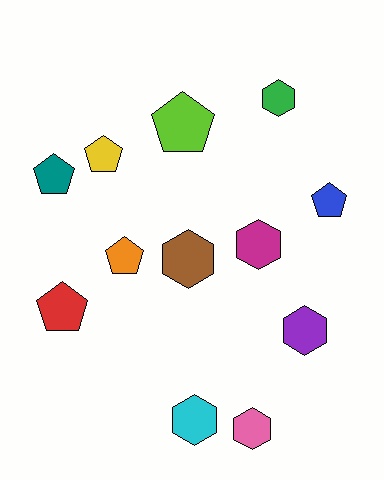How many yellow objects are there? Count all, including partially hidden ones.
There is 1 yellow object.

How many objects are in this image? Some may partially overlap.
There are 12 objects.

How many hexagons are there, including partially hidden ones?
There are 6 hexagons.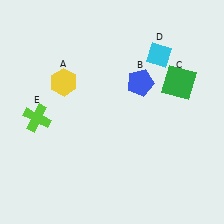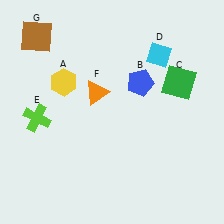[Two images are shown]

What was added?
An orange triangle (F), a brown square (G) were added in Image 2.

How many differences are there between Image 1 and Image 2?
There are 2 differences between the two images.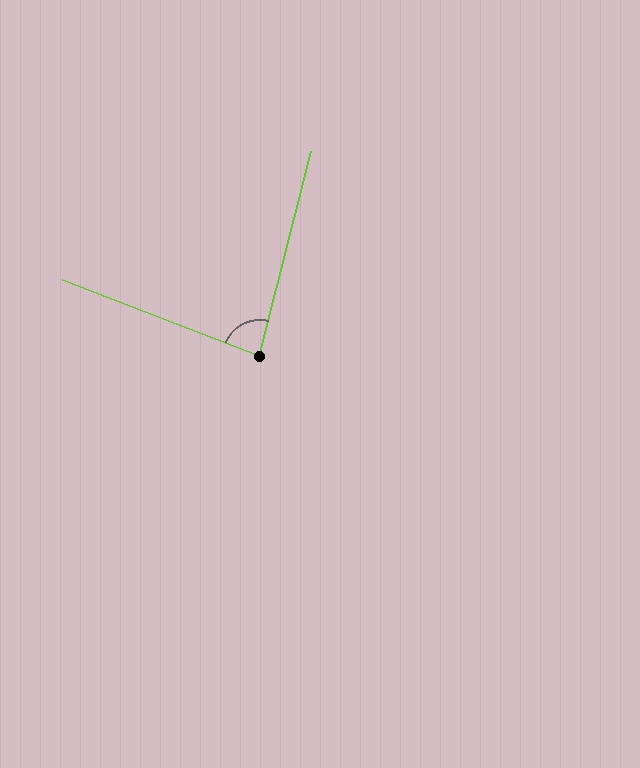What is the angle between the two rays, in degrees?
Approximately 83 degrees.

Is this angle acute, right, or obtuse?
It is acute.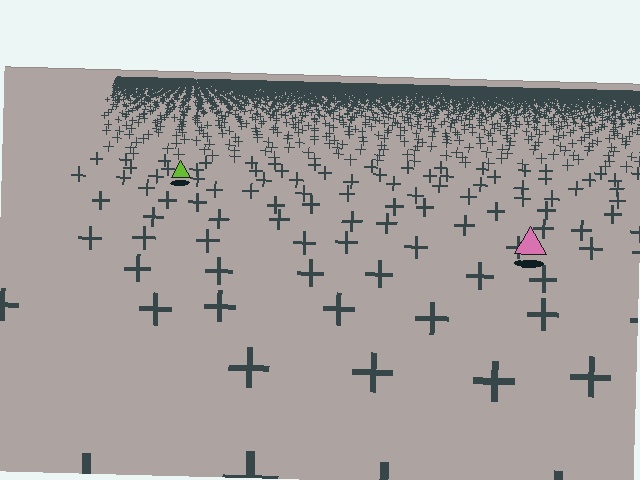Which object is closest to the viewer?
The pink triangle is closest. The texture marks near it are larger and more spread out.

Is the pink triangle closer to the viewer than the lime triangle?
Yes. The pink triangle is closer — you can tell from the texture gradient: the ground texture is coarser near it.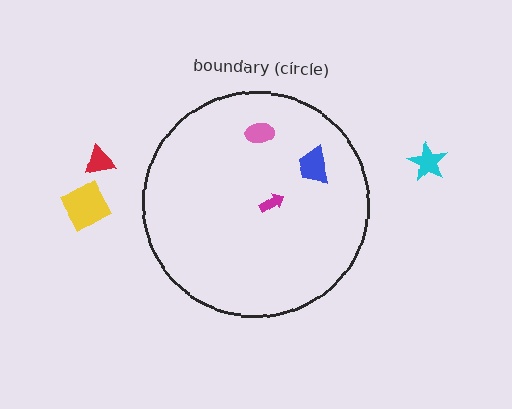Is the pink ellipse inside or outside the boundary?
Inside.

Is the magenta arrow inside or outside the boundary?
Inside.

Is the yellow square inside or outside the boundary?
Outside.